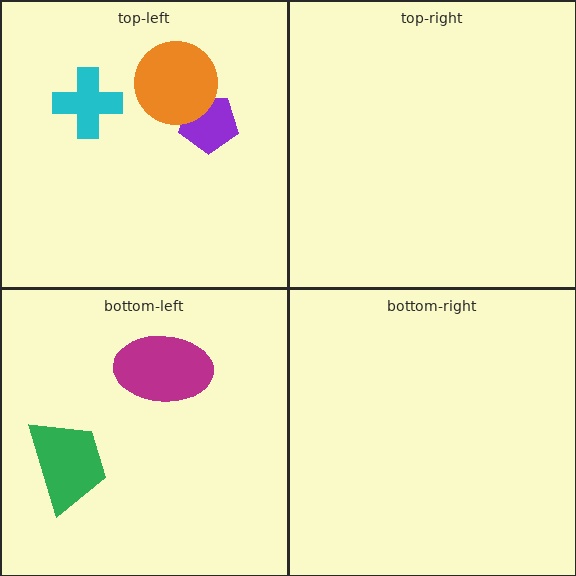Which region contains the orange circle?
The top-left region.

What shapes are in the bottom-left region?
The magenta ellipse, the green trapezoid.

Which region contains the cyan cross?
The top-left region.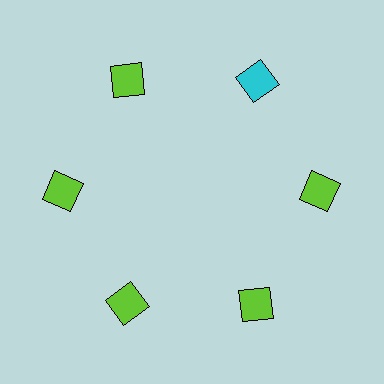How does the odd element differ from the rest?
It has a different color: cyan instead of lime.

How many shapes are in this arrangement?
There are 6 shapes arranged in a ring pattern.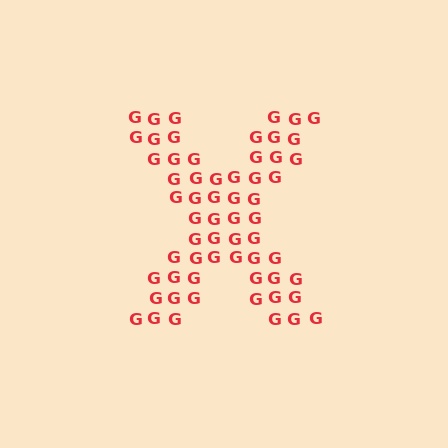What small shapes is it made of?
It is made of small letter G's.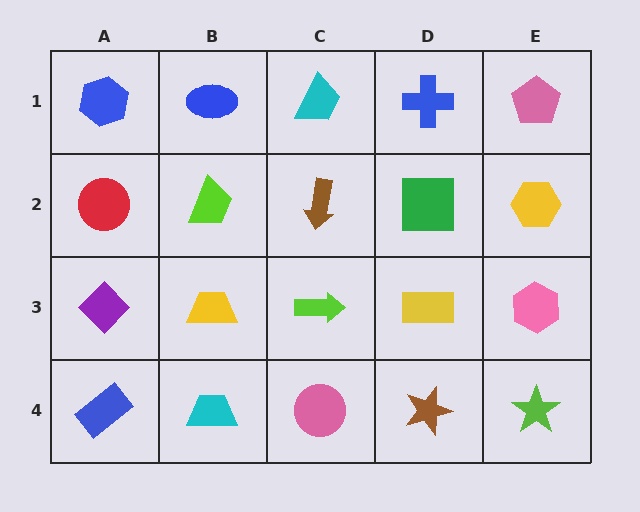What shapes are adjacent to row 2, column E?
A pink pentagon (row 1, column E), a pink hexagon (row 3, column E), a green square (row 2, column D).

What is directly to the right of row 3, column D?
A pink hexagon.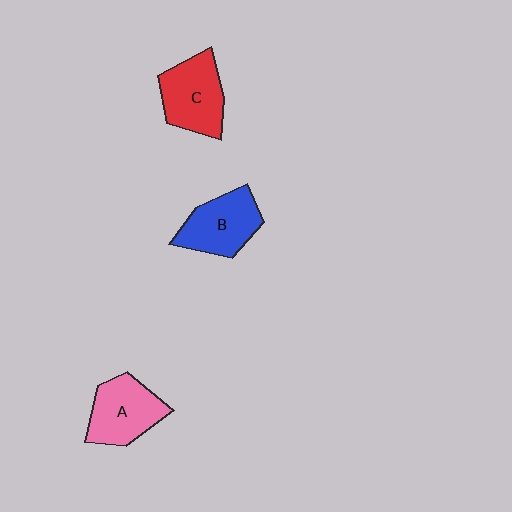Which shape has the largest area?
Shape C (red).